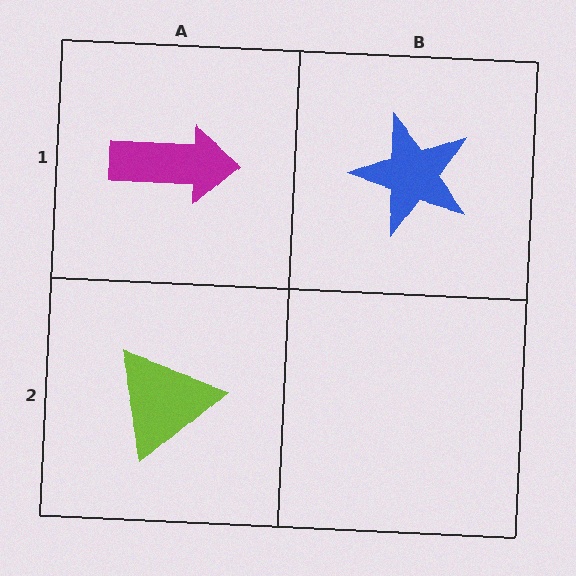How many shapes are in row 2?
1 shape.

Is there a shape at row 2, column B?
No, that cell is empty.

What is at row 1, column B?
A blue star.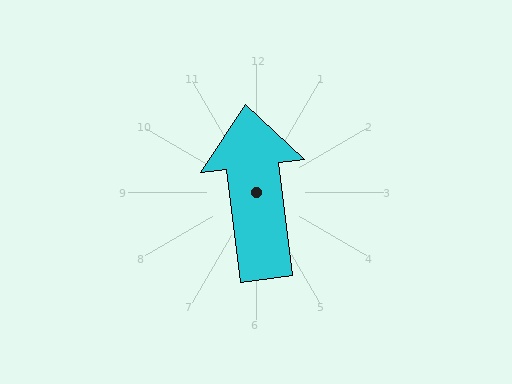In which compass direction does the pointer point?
North.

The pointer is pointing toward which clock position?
Roughly 12 o'clock.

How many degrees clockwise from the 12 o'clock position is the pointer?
Approximately 353 degrees.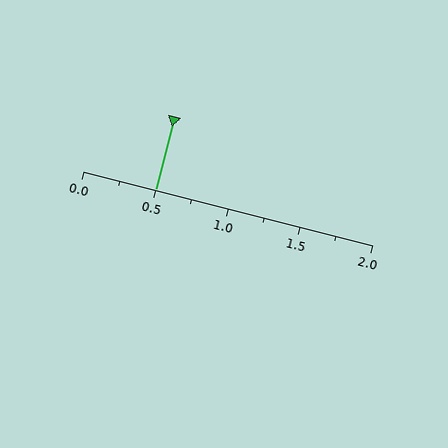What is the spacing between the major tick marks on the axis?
The major ticks are spaced 0.5 apart.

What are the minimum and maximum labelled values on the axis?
The axis runs from 0.0 to 2.0.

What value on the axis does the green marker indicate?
The marker indicates approximately 0.5.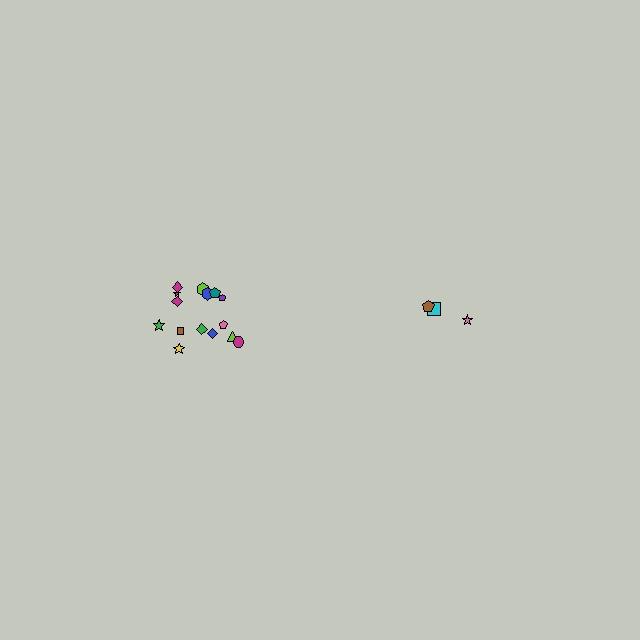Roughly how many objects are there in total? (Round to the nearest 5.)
Roughly 20 objects in total.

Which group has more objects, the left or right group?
The left group.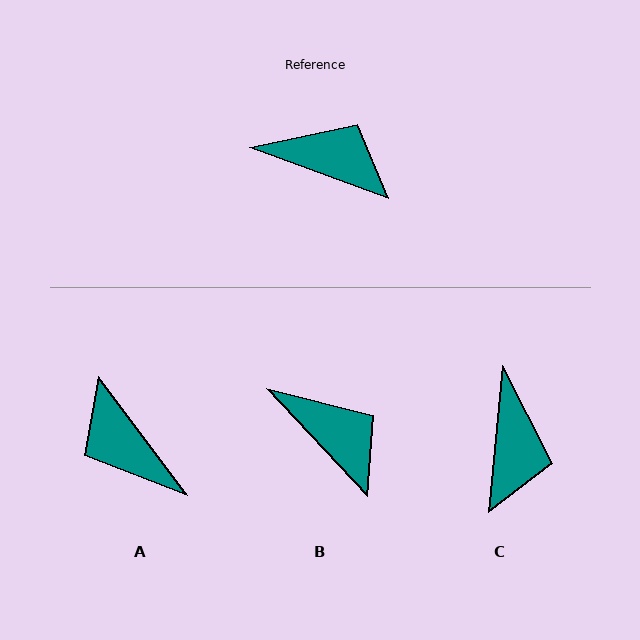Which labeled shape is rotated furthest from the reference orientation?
A, about 147 degrees away.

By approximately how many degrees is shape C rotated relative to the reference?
Approximately 76 degrees clockwise.